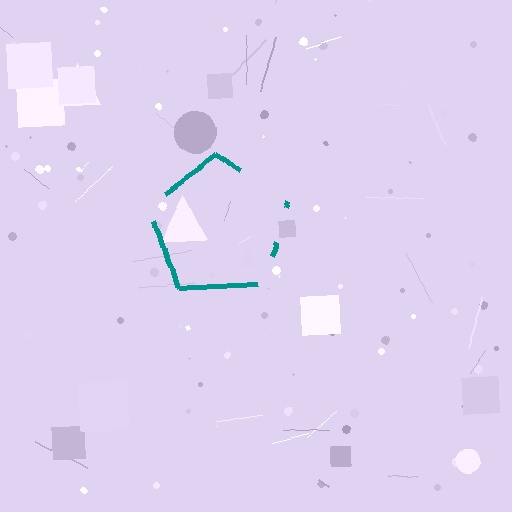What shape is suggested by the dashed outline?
The dashed outline suggests a pentagon.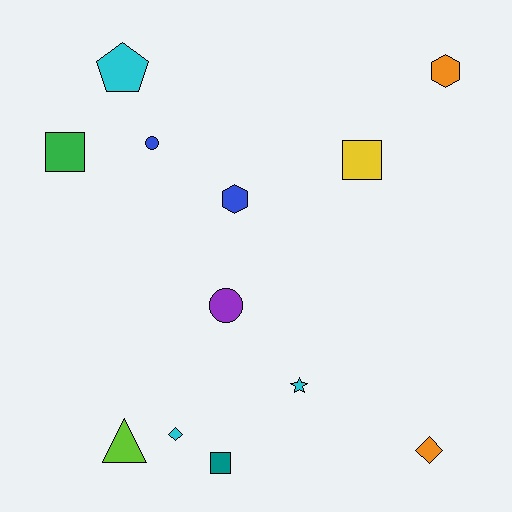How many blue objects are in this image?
There are 2 blue objects.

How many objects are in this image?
There are 12 objects.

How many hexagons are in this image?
There are 2 hexagons.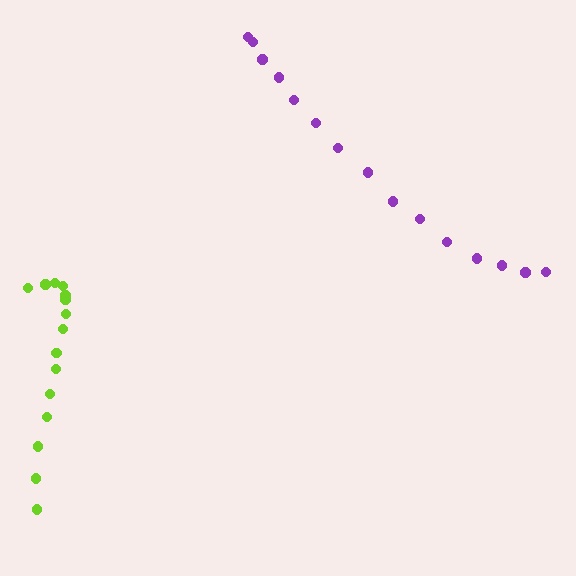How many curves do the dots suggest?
There are 2 distinct paths.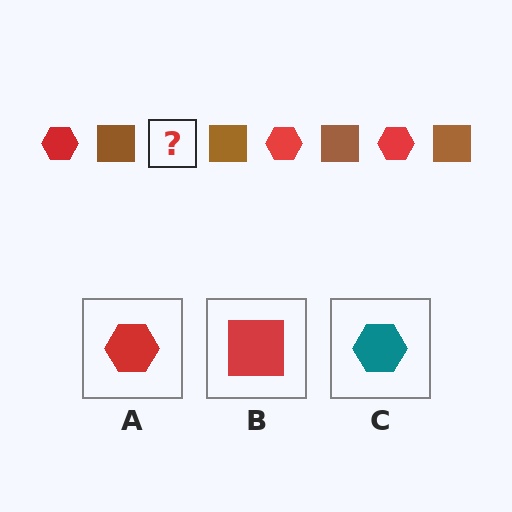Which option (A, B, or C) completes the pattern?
A.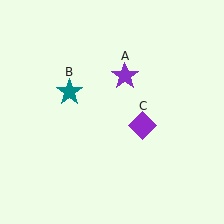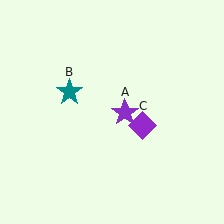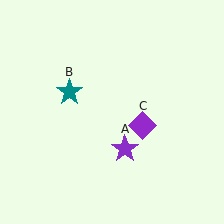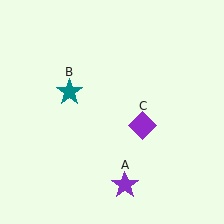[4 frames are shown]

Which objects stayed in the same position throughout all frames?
Teal star (object B) and purple diamond (object C) remained stationary.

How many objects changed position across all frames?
1 object changed position: purple star (object A).